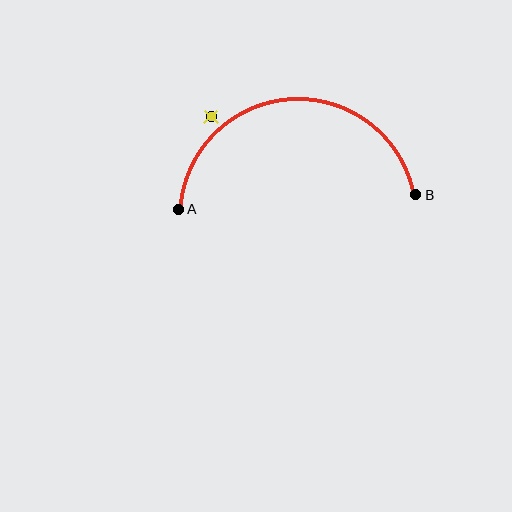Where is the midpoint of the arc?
The arc midpoint is the point on the curve farthest from the straight line joining A and B. It sits above that line.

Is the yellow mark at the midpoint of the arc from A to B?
No — the yellow mark does not lie on the arc at all. It sits slightly outside the curve.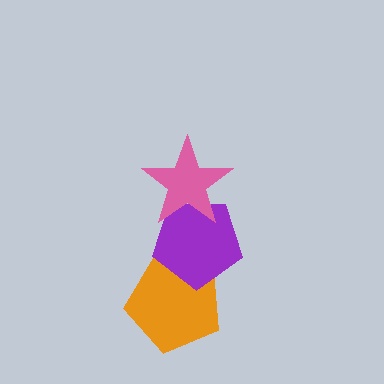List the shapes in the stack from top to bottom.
From top to bottom: the pink star, the purple pentagon, the orange pentagon.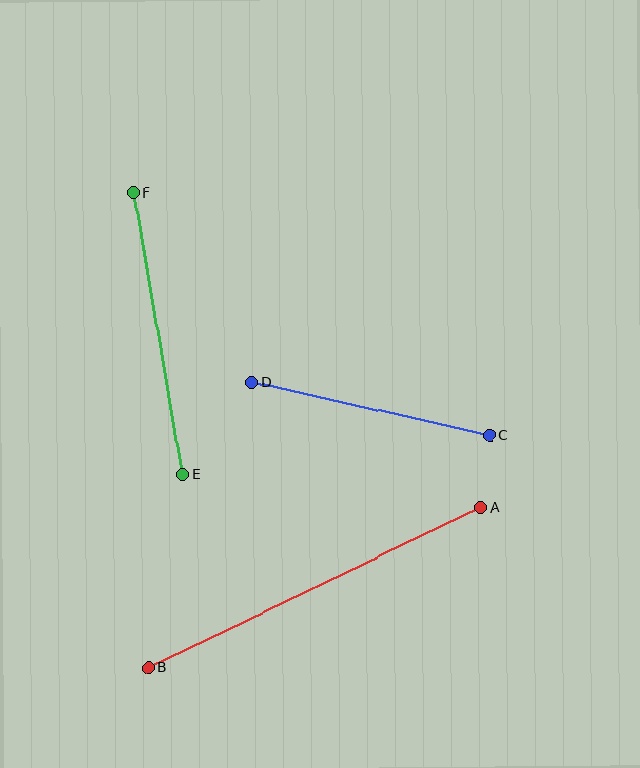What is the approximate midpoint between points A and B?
The midpoint is at approximately (315, 588) pixels.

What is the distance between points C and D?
The distance is approximately 244 pixels.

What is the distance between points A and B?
The distance is approximately 369 pixels.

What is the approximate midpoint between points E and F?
The midpoint is at approximately (158, 334) pixels.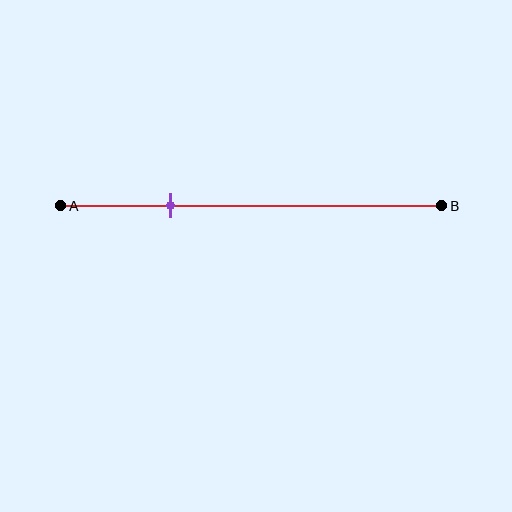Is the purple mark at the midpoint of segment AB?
No, the mark is at about 30% from A, not at the 50% midpoint.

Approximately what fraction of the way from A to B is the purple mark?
The purple mark is approximately 30% of the way from A to B.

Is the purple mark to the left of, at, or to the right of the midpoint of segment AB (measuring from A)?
The purple mark is to the left of the midpoint of segment AB.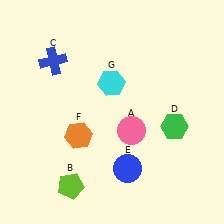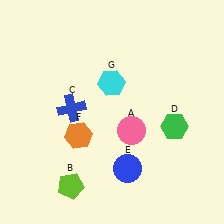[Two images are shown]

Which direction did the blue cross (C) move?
The blue cross (C) moved down.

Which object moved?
The blue cross (C) moved down.